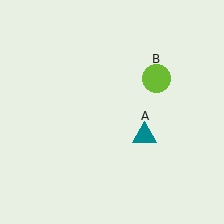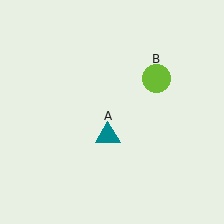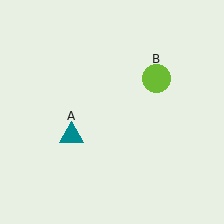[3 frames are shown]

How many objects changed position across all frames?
1 object changed position: teal triangle (object A).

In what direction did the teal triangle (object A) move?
The teal triangle (object A) moved left.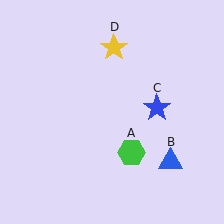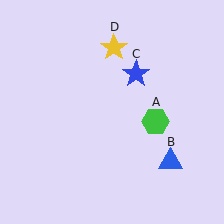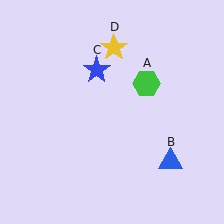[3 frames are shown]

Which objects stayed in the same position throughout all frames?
Blue triangle (object B) and yellow star (object D) remained stationary.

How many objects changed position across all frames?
2 objects changed position: green hexagon (object A), blue star (object C).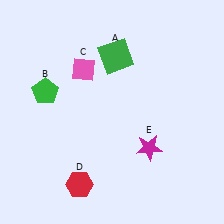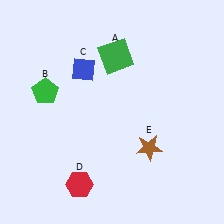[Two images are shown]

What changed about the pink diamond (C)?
In Image 1, C is pink. In Image 2, it changed to blue.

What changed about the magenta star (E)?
In Image 1, E is magenta. In Image 2, it changed to brown.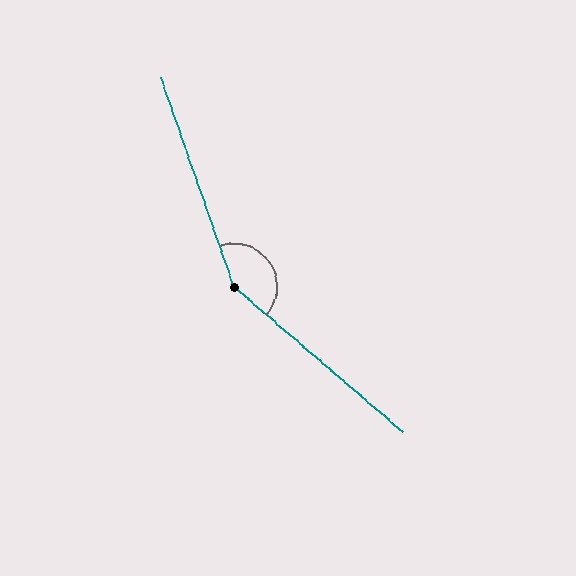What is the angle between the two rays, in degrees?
Approximately 150 degrees.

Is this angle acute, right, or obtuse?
It is obtuse.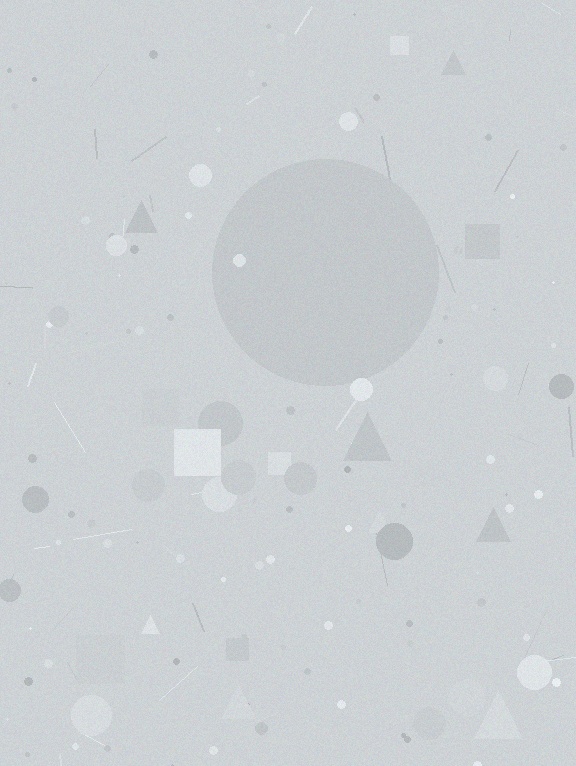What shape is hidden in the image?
A circle is hidden in the image.